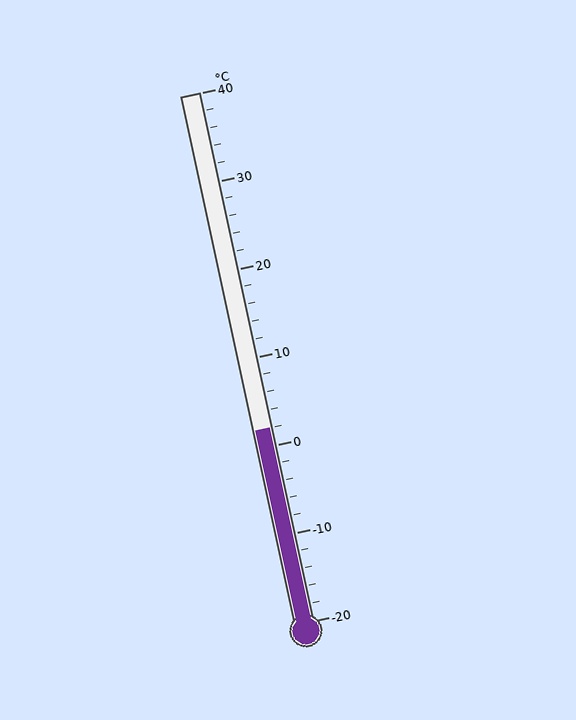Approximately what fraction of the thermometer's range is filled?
The thermometer is filled to approximately 35% of its range.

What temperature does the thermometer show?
The thermometer shows approximately 2°C.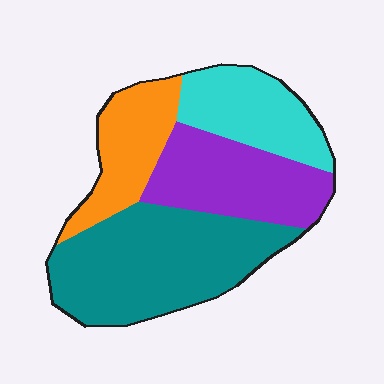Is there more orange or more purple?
Purple.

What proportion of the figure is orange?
Orange covers 17% of the figure.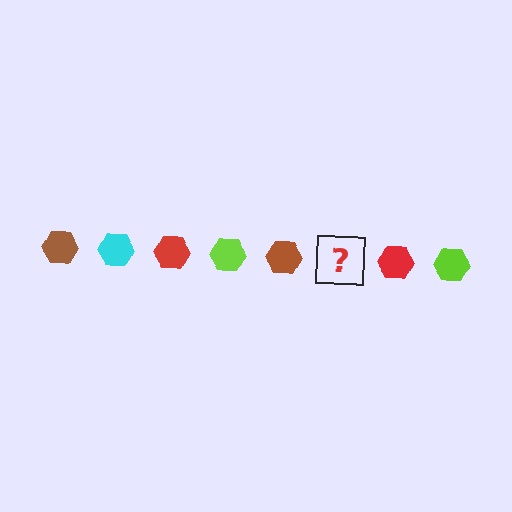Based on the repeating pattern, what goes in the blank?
The blank should be a cyan hexagon.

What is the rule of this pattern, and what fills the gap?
The rule is that the pattern cycles through brown, cyan, red, lime hexagons. The gap should be filled with a cyan hexagon.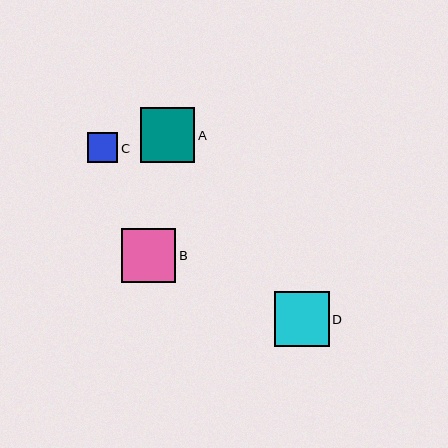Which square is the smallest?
Square C is the smallest with a size of approximately 30 pixels.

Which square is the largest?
Square D is the largest with a size of approximately 55 pixels.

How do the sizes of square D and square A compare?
Square D and square A are approximately the same size.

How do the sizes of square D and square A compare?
Square D and square A are approximately the same size.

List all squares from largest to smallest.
From largest to smallest: D, A, B, C.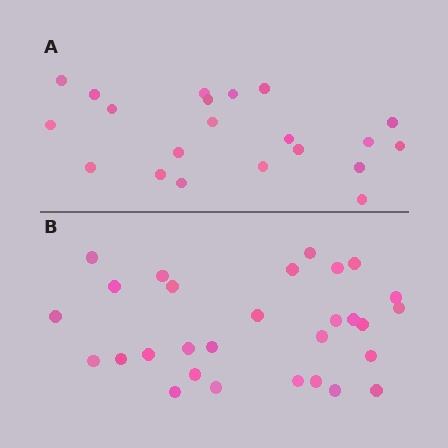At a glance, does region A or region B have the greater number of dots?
Region B (the bottom region) has more dots.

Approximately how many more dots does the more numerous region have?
Region B has roughly 8 or so more dots than region A.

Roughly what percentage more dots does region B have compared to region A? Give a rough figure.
About 40% more.